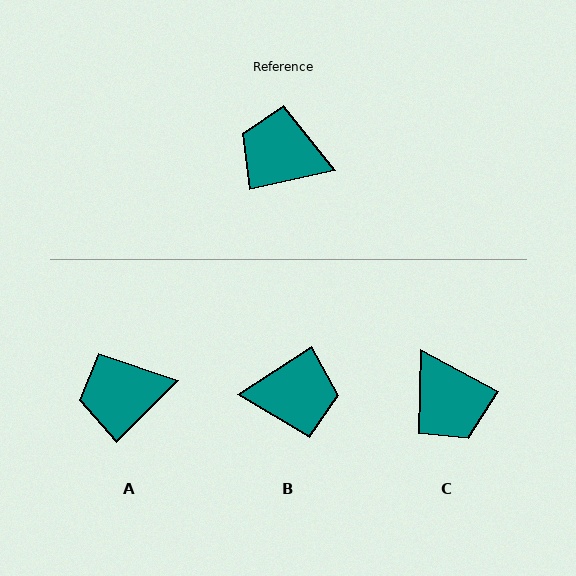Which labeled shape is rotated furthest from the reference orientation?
B, about 159 degrees away.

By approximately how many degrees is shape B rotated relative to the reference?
Approximately 159 degrees clockwise.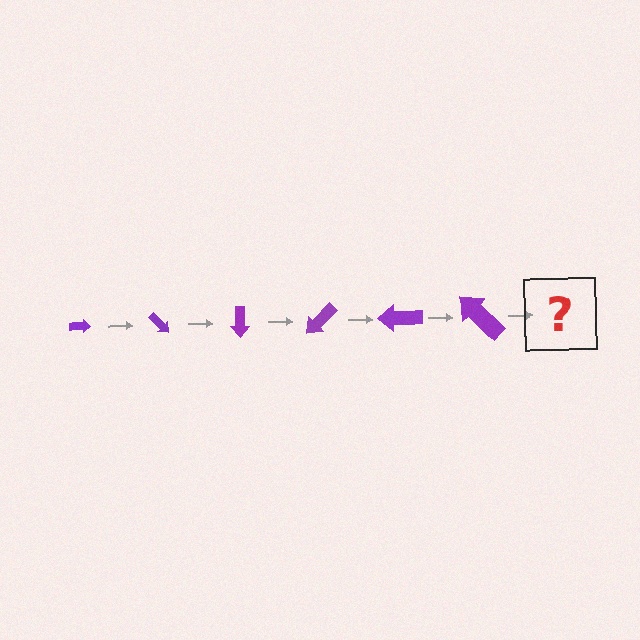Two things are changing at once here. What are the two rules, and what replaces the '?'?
The two rules are that the arrow grows larger each step and it rotates 45 degrees each step. The '?' should be an arrow, larger than the previous one and rotated 270 degrees from the start.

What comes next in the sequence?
The next element should be an arrow, larger than the previous one and rotated 270 degrees from the start.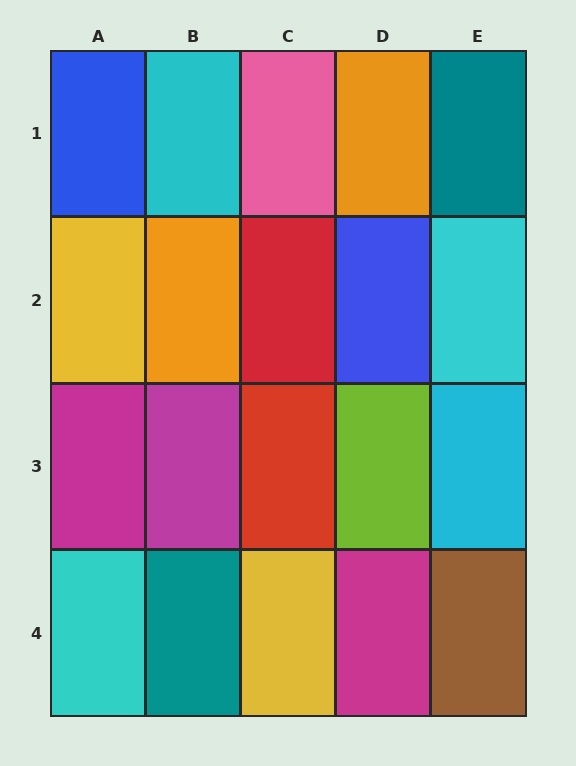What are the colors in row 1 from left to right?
Blue, cyan, pink, orange, teal.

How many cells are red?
2 cells are red.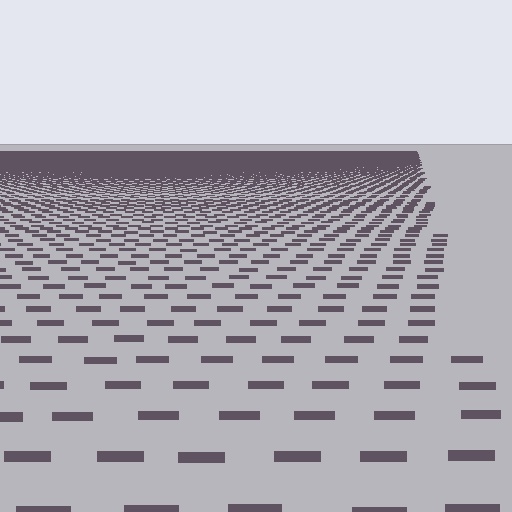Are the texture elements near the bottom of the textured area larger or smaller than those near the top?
Larger. Near the bottom, elements are closer to the viewer and appear at a bigger on-screen size.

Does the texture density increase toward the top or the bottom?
Density increases toward the top.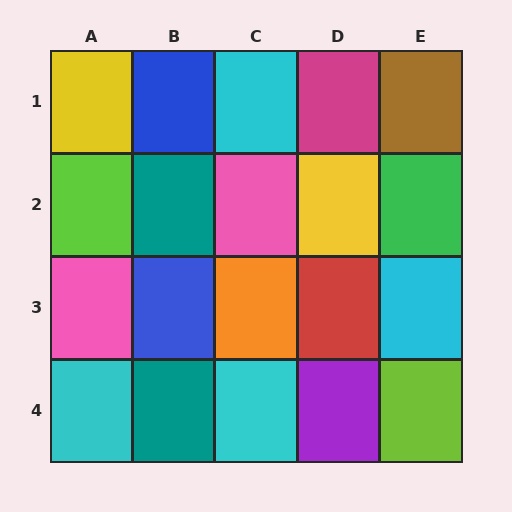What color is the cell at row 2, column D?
Yellow.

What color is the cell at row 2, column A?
Lime.